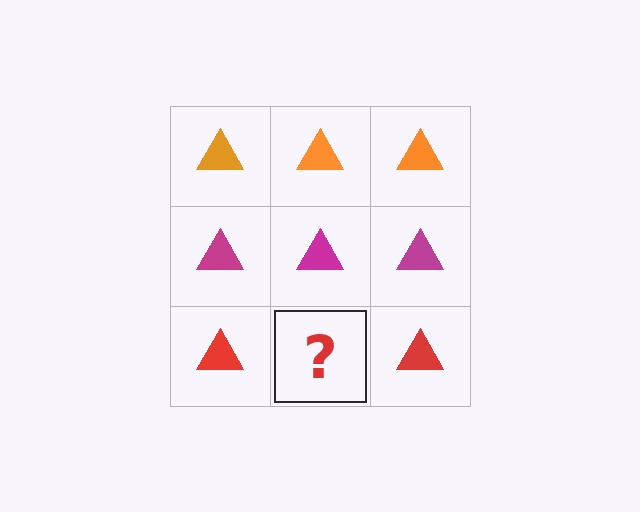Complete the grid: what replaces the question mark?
The question mark should be replaced with a red triangle.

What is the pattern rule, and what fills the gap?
The rule is that each row has a consistent color. The gap should be filled with a red triangle.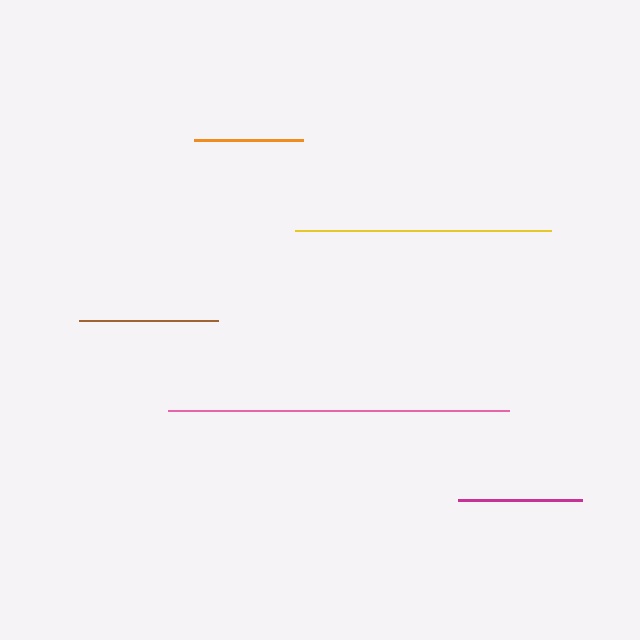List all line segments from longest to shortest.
From longest to shortest: pink, yellow, brown, magenta, orange.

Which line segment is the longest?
The pink line is the longest at approximately 341 pixels.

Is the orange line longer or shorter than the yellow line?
The yellow line is longer than the orange line.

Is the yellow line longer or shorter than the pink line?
The pink line is longer than the yellow line.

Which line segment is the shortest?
The orange line is the shortest at approximately 109 pixels.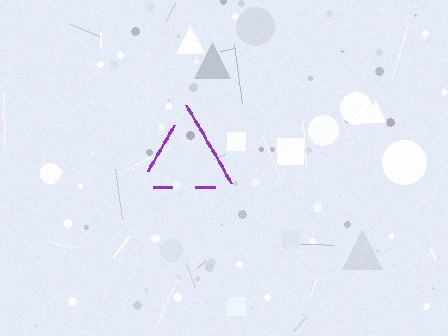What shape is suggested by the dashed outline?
The dashed outline suggests a triangle.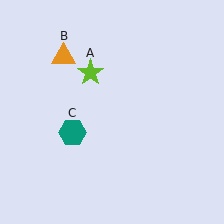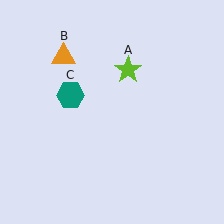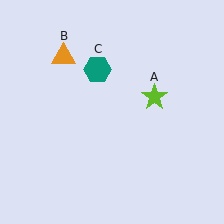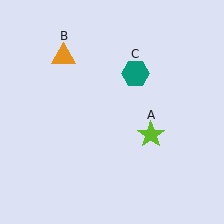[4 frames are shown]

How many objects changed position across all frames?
2 objects changed position: lime star (object A), teal hexagon (object C).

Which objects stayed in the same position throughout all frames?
Orange triangle (object B) remained stationary.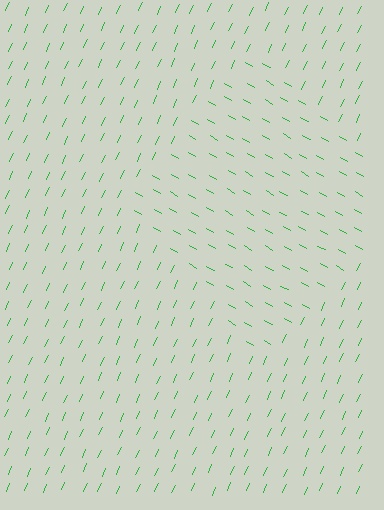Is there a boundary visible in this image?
Yes, there is a texture boundary formed by a change in line orientation.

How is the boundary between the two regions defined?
The boundary is defined purely by a change in line orientation (approximately 85 degrees difference). All lines are the same color and thickness.